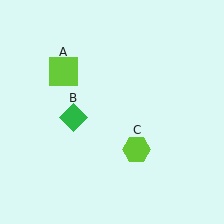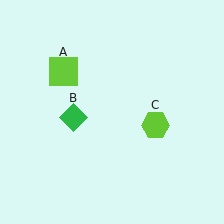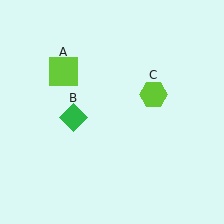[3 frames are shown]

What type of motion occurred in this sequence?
The lime hexagon (object C) rotated counterclockwise around the center of the scene.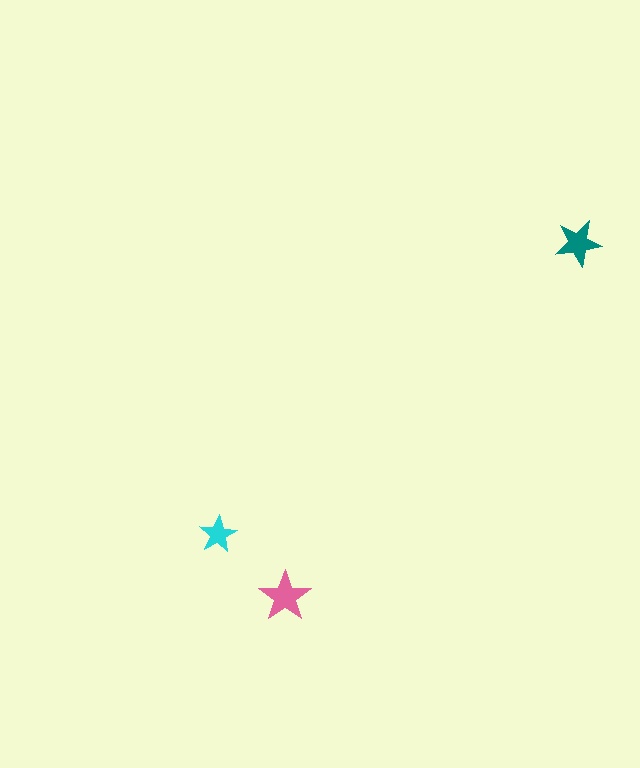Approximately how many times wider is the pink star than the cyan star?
About 1.5 times wider.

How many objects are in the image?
There are 3 objects in the image.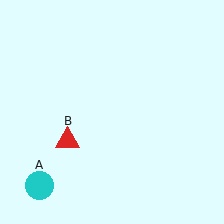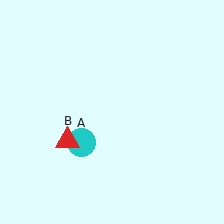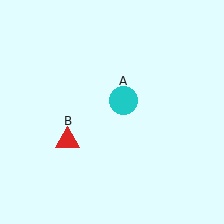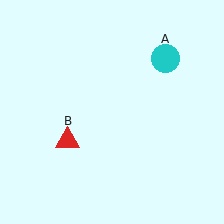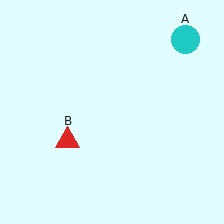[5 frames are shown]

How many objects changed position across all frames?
1 object changed position: cyan circle (object A).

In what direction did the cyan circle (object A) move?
The cyan circle (object A) moved up and to the right.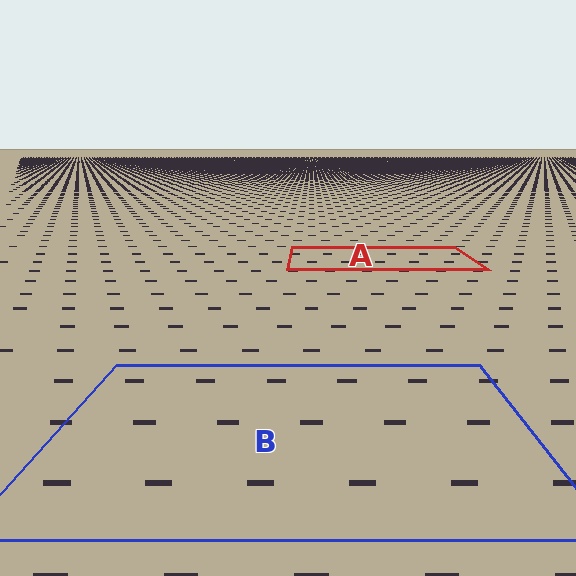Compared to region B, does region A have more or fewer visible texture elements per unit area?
Region A has more texture elements per unit area — they are packed more densely because it is farther away.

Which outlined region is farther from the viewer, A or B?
Region A is farther from the viewer — the texture elements inside it appear smaller and more densely packed.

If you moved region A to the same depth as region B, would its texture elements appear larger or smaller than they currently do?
They would appear larger. At a closer depth, the same texture elements are projected at a bigger on-screen size.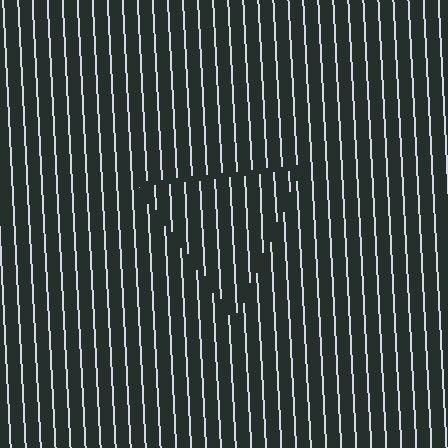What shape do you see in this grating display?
An illusory triangle. The interior of the shape contains the same grating, shifted by half a period — the contour is defined by the phase discontinuity where line-ends from the inner and outer gratings abut.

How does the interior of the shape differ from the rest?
The interior of the shape contains the same grating, shifted by half a period — the contour is defined by the phase discontinuity where line-ends from the inner and outer gratings abut.